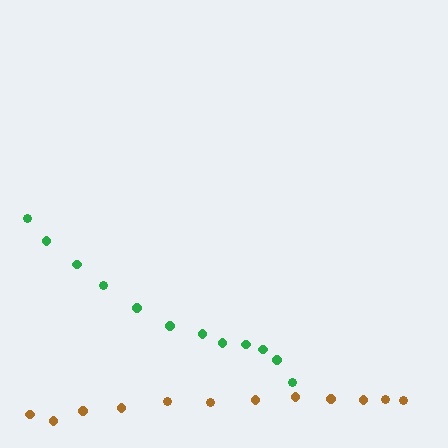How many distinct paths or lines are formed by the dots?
There are 2 distinct paths.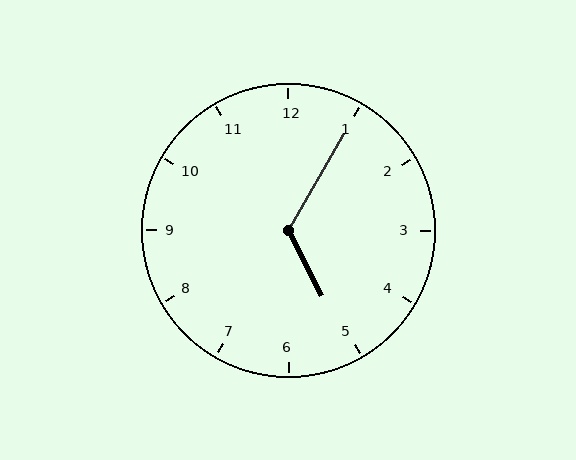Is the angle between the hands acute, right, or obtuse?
It is obtuse.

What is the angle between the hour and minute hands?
Approximately 122 degrees.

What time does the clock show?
5:05.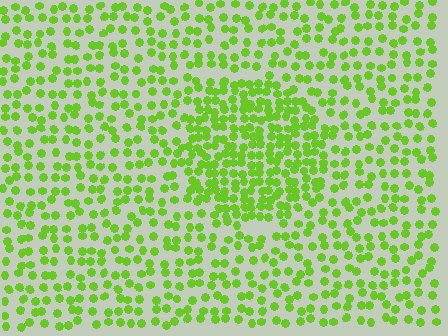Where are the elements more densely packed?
The elements are more densely packed inside the circle boundary.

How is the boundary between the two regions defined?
The boundary is defined by a change in element density (approximately 1.9x ratio). All elements are the same color, size, and shape.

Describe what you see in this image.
The image contains small lime elements arranged at two different densities. A circle-shaped region is visible where the elements are more densely packed than the surrounding area.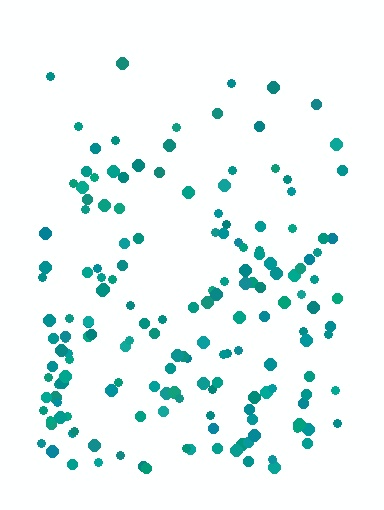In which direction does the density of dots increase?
From top to bottom, with the bottom side densest.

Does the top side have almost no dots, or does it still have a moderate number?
Still a moderate number, just noticeably fewer than the bottom.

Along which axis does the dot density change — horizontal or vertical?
Vertical.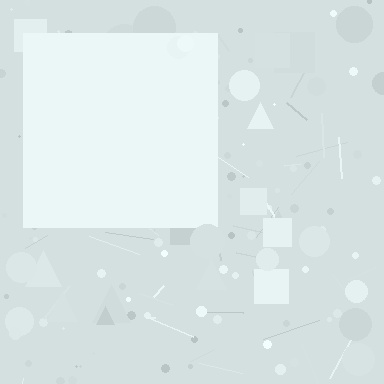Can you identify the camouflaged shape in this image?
The camouflaged shape is a square.